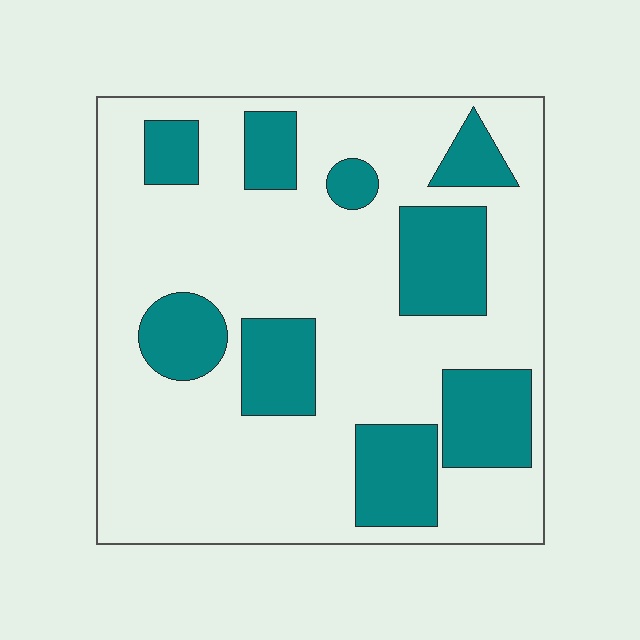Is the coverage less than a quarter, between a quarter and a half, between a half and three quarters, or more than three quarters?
Between a quarter and a half.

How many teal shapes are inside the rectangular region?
9.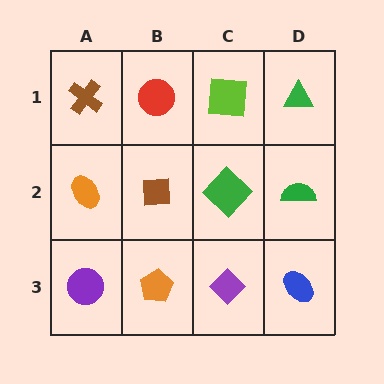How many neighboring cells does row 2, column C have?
4.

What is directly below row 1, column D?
A green semicircle.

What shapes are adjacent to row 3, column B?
A brown square (row 2, column B), a purple circle (row 3, column A), a purple diamond (row 3, column C).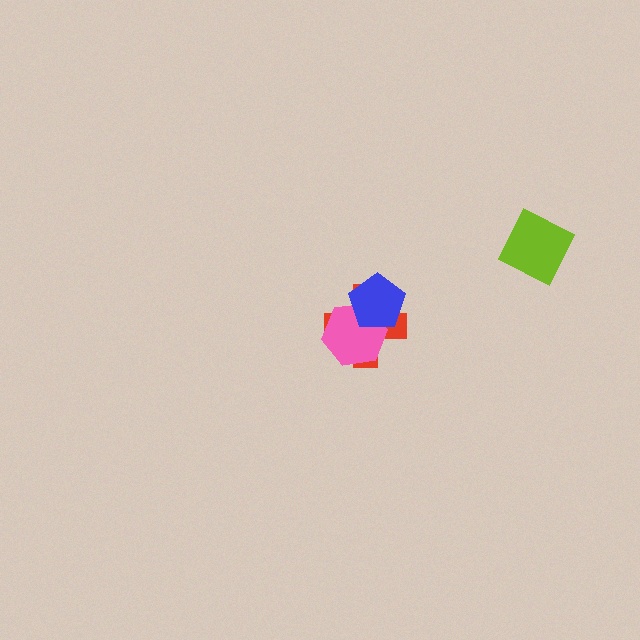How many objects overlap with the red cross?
2 objects overlap with the red cross.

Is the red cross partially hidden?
Yes, it is partially covered by another shape.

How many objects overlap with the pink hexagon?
2 objects overlap with the pink hexagon.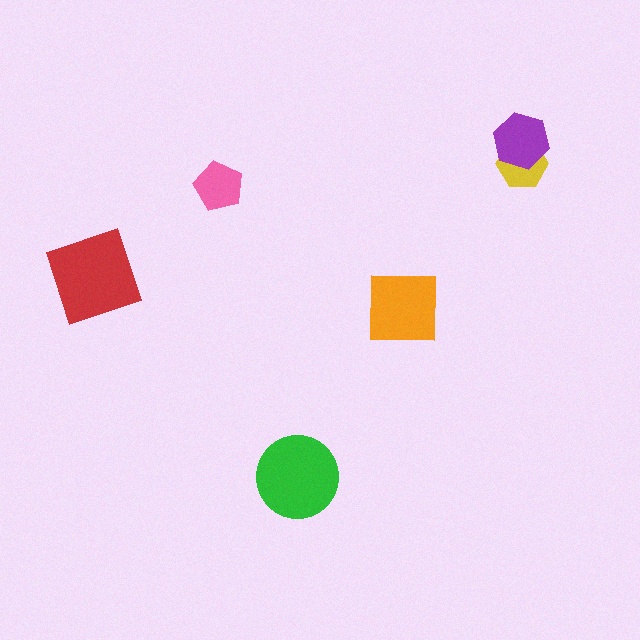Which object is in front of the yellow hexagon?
The purple hexagon is in front of the yellow hexagon.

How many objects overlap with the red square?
0 objects overlap with the red square.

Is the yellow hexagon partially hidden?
Yes, it is partially covered by another shape.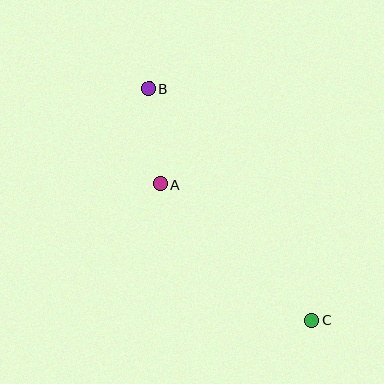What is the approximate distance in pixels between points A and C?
The distance between A and C is approximately 204 pixels.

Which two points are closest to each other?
Points A and B are closest to each other.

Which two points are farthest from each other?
Points B and C are farthest from each other.